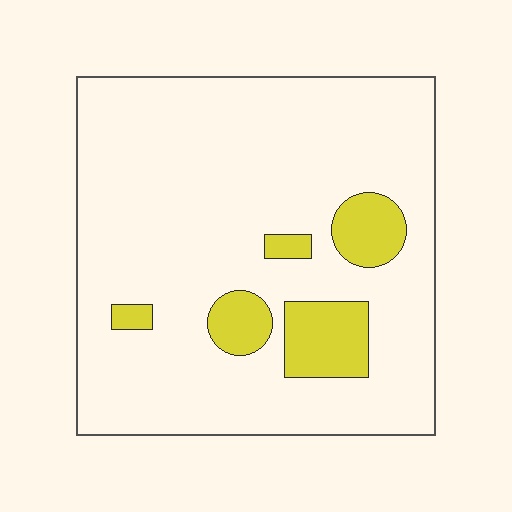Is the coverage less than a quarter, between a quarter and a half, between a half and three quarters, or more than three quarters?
Less than a quarter.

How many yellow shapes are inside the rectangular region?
5.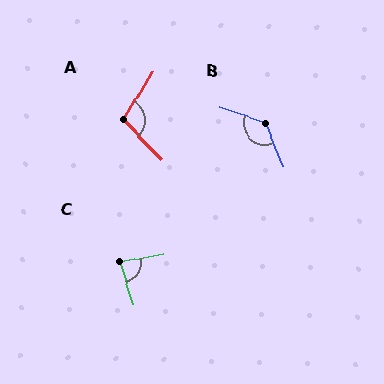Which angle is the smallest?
C, at approximately 83 degrees.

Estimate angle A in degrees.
Approximately 104 degrees.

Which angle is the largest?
B, at approximately 131 degrees.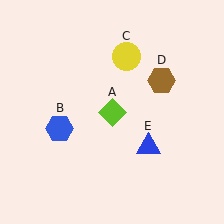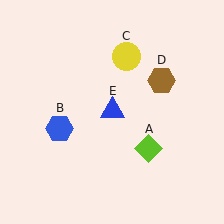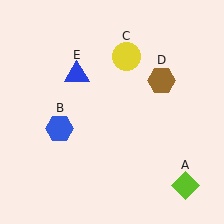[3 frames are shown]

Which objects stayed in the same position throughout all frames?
Blue hexagon (object B) and yellow circle (object C) and brown hexagon (object D) remained stationary.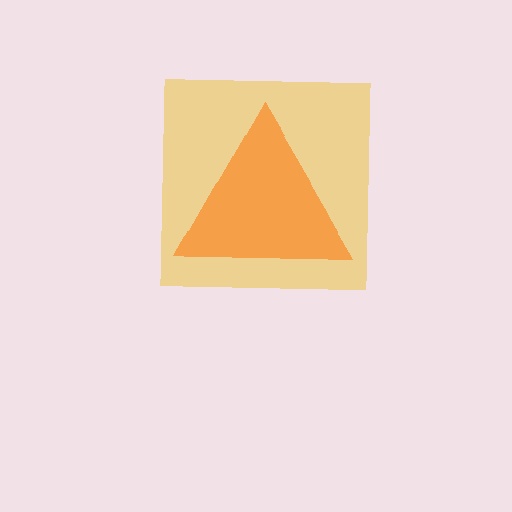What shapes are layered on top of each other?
The layered shapes are: a yellow square, an orange triangle.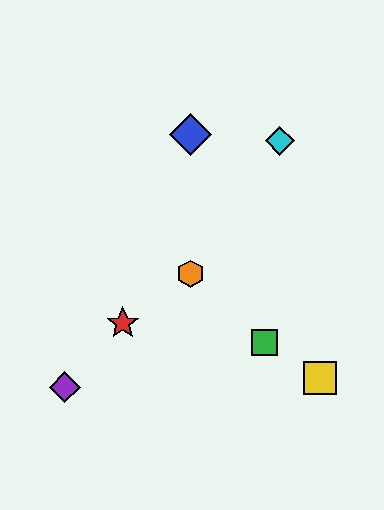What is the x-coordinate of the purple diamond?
The purple diamond is at x≈65.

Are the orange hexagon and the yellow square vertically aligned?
No, the orange hexagon is at x≈191 and the yellow square is at x≈320.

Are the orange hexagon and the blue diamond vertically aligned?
Yes, both are at x≈191.